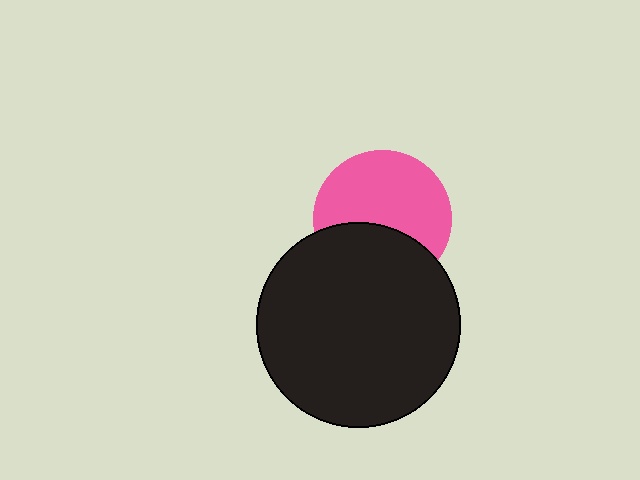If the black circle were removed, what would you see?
You would see the complete pink circle.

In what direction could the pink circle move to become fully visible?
The pink circle could move up. That would shift it out from behind the black circle entirely.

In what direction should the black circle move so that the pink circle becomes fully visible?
The black circle should move down. That is the shortest direction to clear the overlap and leave the pink circle fully visible.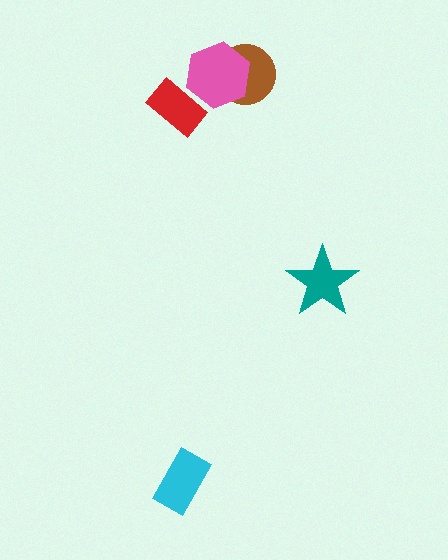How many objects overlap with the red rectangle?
1 object overlaps with the red rectangle.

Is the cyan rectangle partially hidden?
No, no other shape covers it.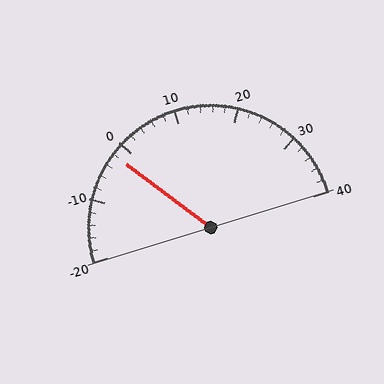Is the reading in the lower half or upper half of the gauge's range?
The reading is in the lower half of the range (-20 to 40).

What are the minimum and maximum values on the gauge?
The gauge ranges from -20 to 40.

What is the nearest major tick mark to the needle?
The nearest major tick mark is 0.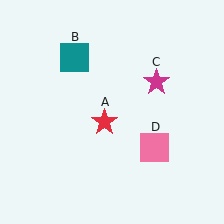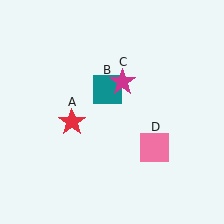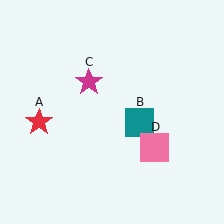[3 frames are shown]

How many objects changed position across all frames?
3 objects changed position: red star (object A), teal square (object B), magenta star (object C).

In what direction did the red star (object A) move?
The red star (object A) moved left.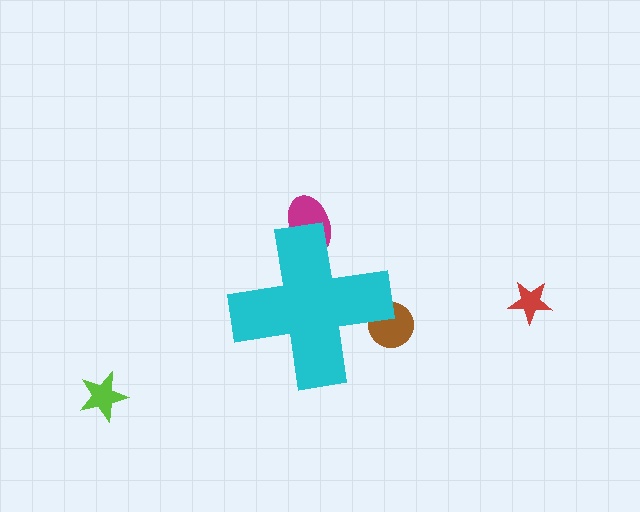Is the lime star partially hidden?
No, the lime star is fully visible.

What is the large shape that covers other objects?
A cyan cross.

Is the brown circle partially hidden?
Yes, the brown circle is partially hidden behind the cyan cross.